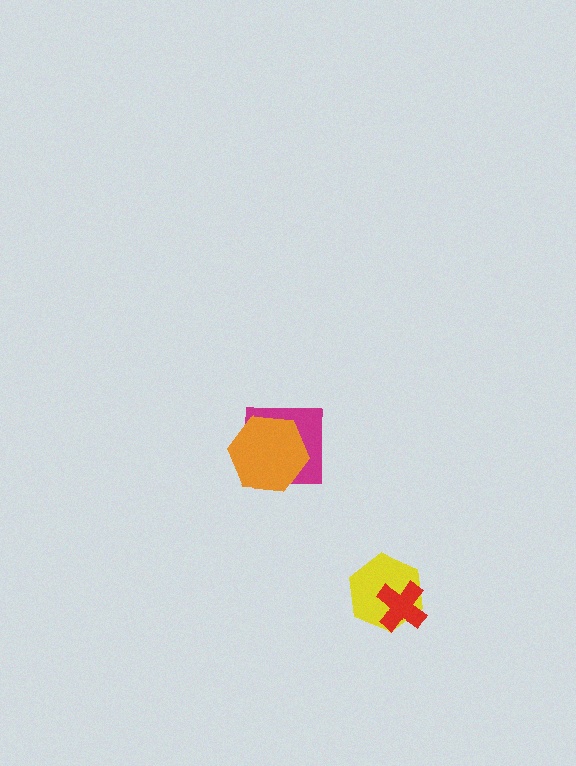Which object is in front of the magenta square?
The orange hexagon is in front of the magenta square.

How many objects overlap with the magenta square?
1 object overlaps with the magenta square.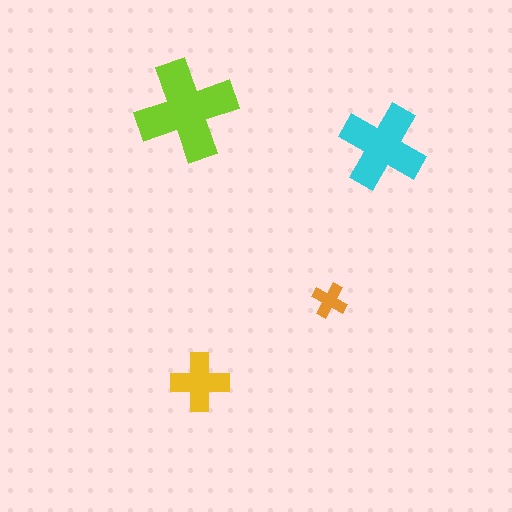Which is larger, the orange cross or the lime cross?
The lime one.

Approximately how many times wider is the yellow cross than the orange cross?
About 1.5 times wider.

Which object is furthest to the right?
The cyan cross is rightmost.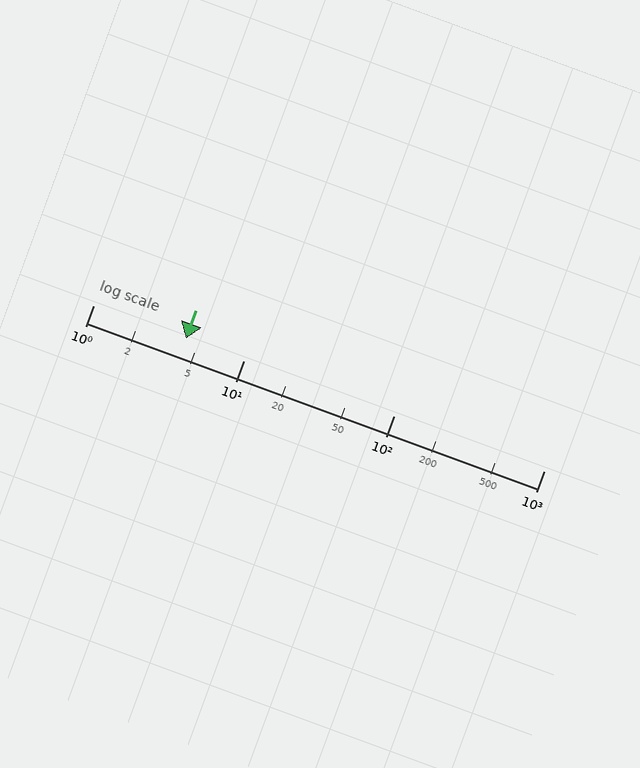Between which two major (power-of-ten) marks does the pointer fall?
The pointer is between 1 and 10.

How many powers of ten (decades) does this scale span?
The scale spans 3 decades, from 1 to 1000.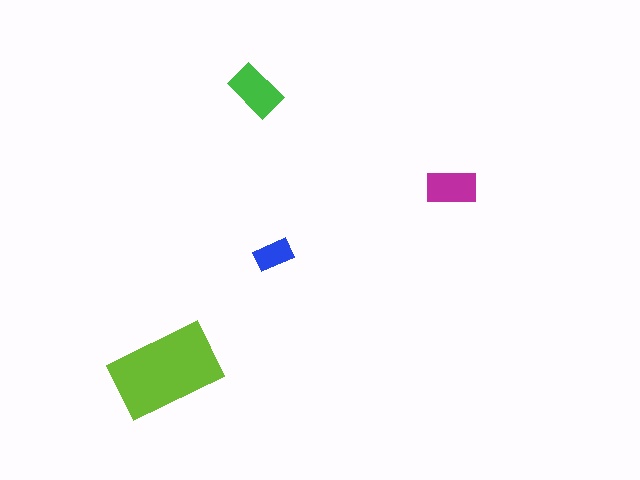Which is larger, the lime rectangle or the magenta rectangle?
The lime one.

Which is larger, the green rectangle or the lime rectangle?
The lime one.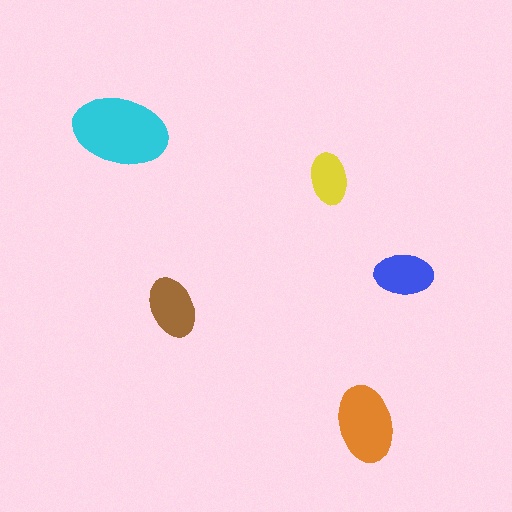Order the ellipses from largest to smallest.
the cyan one, the orange one, the brown one, the blue one, the yellow one.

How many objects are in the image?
There are 5 objects in the image.